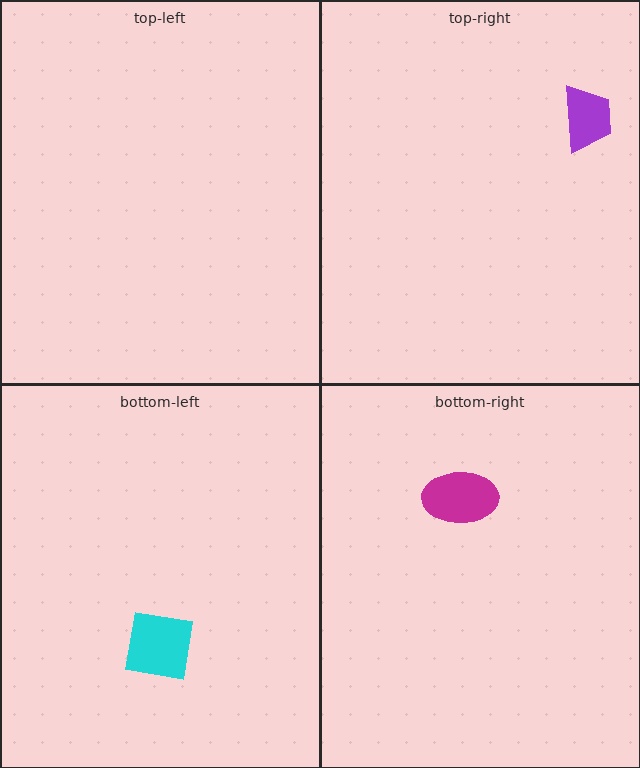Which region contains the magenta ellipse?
The bottom-right region.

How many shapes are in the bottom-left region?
1.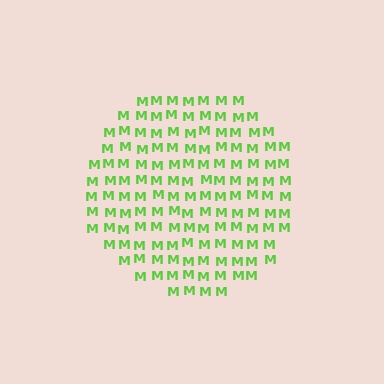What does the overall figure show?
The overall figure shows a circle.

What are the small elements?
The small elements are letter M's.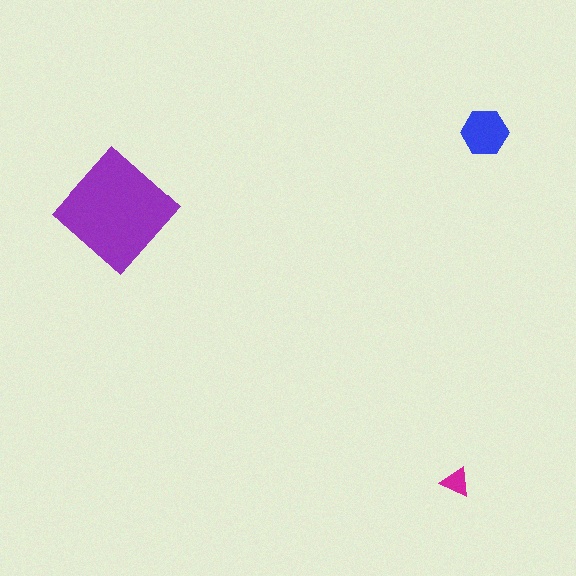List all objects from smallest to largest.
The magenta triangle, the blue hexagon, the purple diamond.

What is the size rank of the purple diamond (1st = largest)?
1st.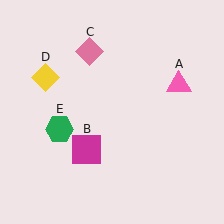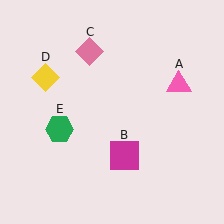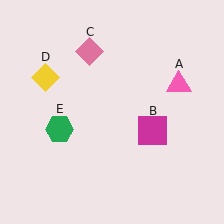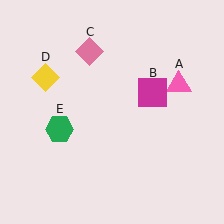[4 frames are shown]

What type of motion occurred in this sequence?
The magenta square (object B) rotated counterclockwise around the center of the scene.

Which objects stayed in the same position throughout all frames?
Pink triangle (object A) and pink diamond (object C) and yellow diamond (object D) and green hexagon (object E) remained stationary.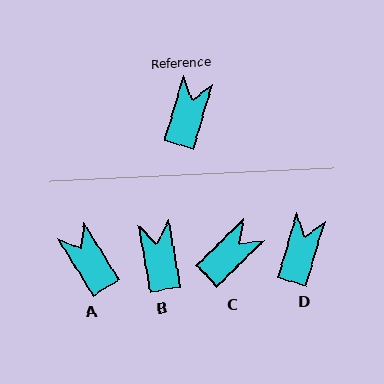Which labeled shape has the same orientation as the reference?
D.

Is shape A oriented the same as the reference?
No, it is off by about 48 degrees.